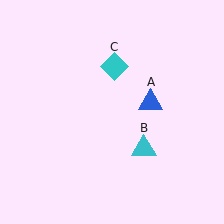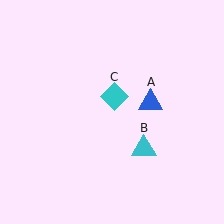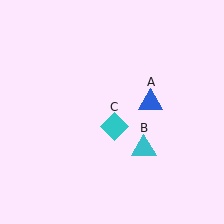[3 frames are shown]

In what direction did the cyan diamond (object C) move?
The cyan diamond (object C) moved down.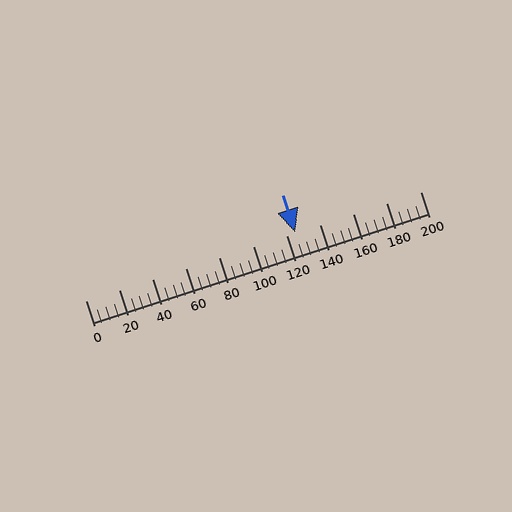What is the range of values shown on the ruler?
The ruler shows values from 0 to 200.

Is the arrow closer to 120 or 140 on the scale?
The arrow is closer to 120.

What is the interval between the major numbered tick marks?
The major tick marks are spaced 20 units apart.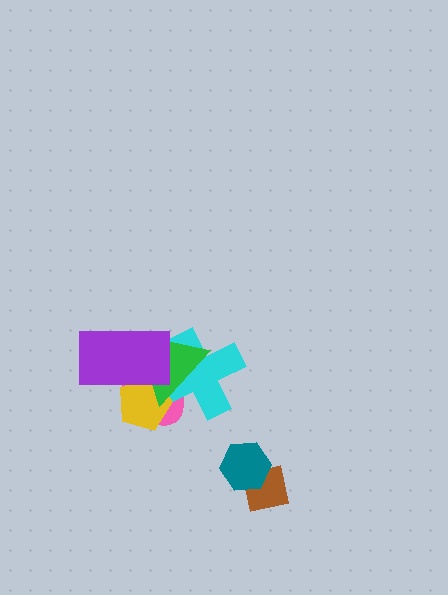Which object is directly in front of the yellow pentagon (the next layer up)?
The green triangle is directly in front of the yellow pentagon.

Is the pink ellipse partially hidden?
Yes, it is partially covered by another shape.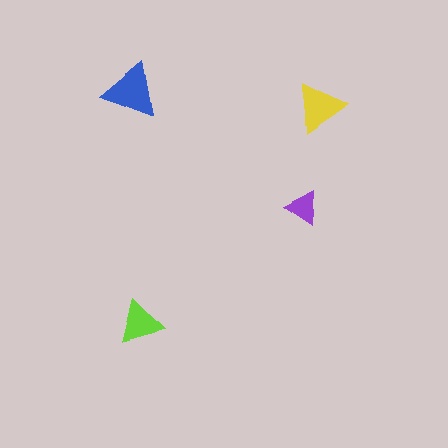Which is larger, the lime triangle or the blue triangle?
The blue one.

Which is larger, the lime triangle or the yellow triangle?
The yellow one.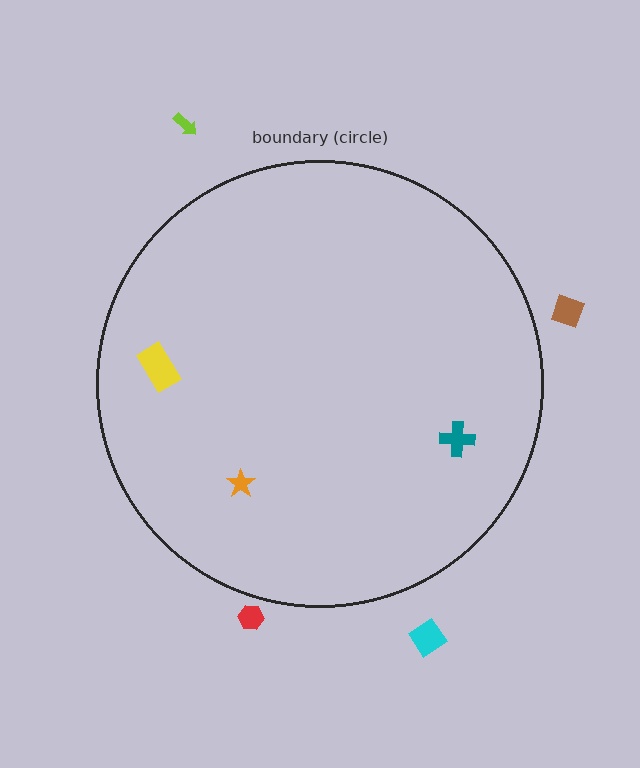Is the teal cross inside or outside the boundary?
Inside.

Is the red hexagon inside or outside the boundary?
Outside.